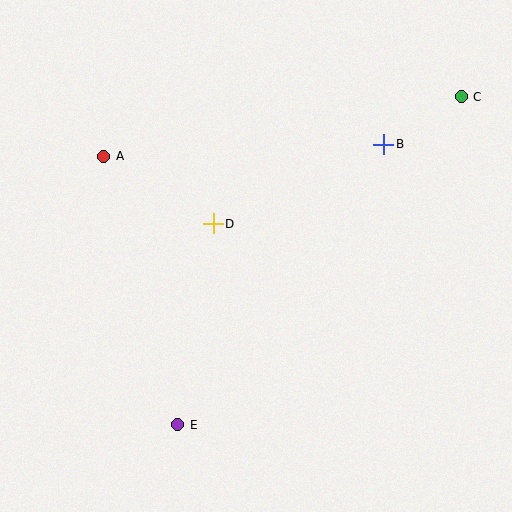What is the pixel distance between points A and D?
The distance between A and D is 129 pixels.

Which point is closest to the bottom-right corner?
Point E is closest to the bottom-right corner.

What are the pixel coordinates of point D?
Point D is at (213, 224).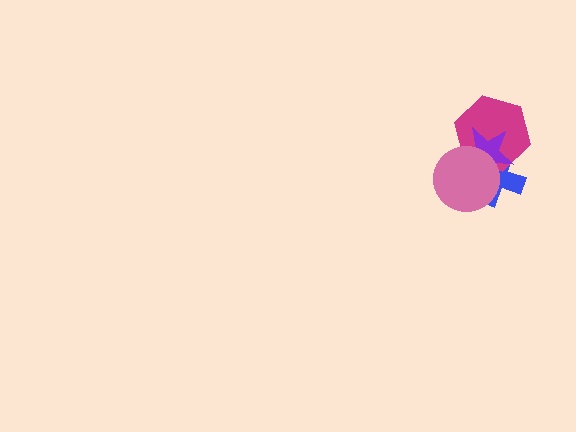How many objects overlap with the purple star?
3 objects overlap with the purple star.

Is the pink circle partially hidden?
No, no other shape covers it.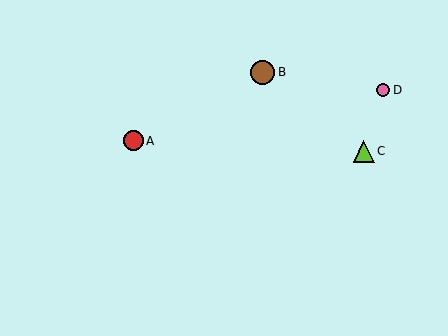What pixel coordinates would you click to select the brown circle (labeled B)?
Click at (263, 72) to select the brown circle B.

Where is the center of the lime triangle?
The center of the lime triangle is at (364, 151).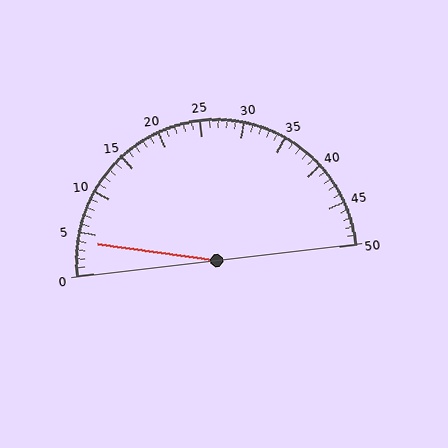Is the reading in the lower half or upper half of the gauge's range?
The reading is in the lower half of the range (0 to 50).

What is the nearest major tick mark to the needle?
The nearest major tick mark is 5.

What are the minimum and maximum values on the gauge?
The gauge ranges from 0 to 50.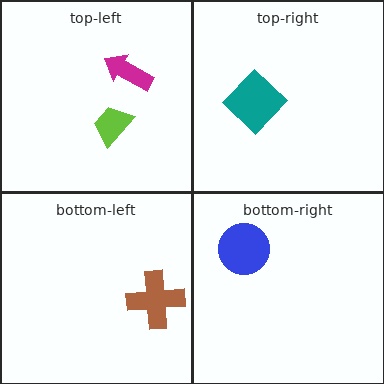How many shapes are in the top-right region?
1.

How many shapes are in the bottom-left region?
1.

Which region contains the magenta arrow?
The top-left region.